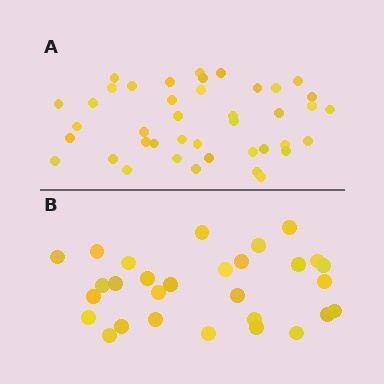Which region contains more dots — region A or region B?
Region A (the top region) has more dots.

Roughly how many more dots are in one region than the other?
Region A has roughly 12 or so more dots than region B.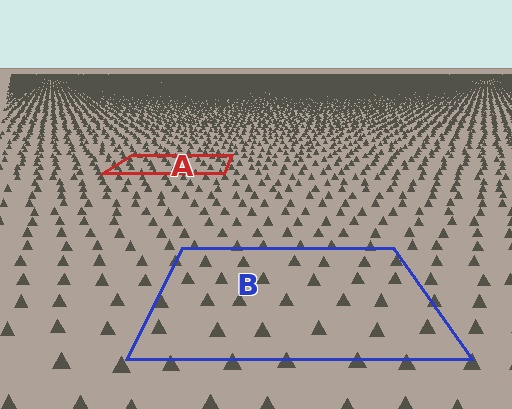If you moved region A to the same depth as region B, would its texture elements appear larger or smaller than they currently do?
They would appear larger. At a closer depth, the same texture elements are projected at a bigger on-screen size.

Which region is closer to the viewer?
Region B is closer. The texture elements there are larger and more spread out.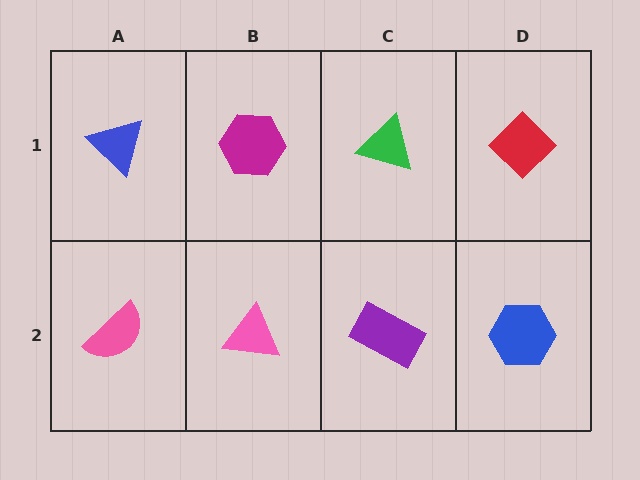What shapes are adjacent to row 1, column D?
A blue hexagon (row 2, column D), a green triangle (row 1, column C).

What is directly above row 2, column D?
A red diamond.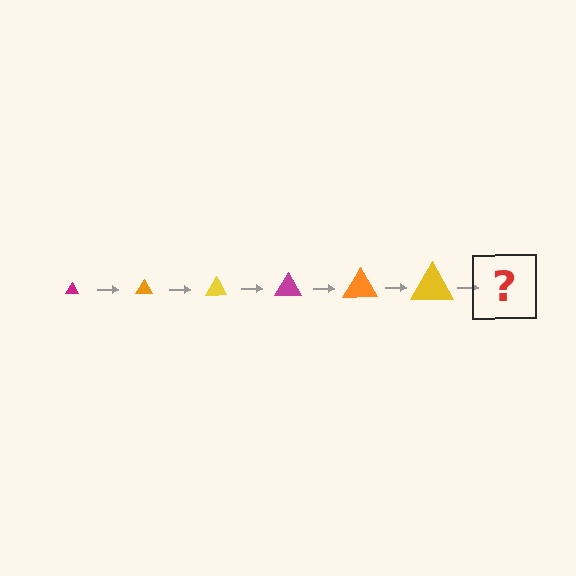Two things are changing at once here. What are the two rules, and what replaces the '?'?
The two rules are that the triangle grows larger each step and the color cycles through magenta, orange, and yellow. The '?' should be a magenta triangle, larger than the previous one.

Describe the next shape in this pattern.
It should be a magenta triangle, larger than the previous one.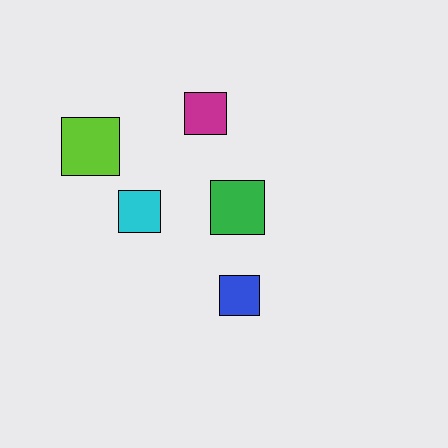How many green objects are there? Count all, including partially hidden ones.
There is 1 green object.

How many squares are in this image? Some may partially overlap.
There are 5 squares.